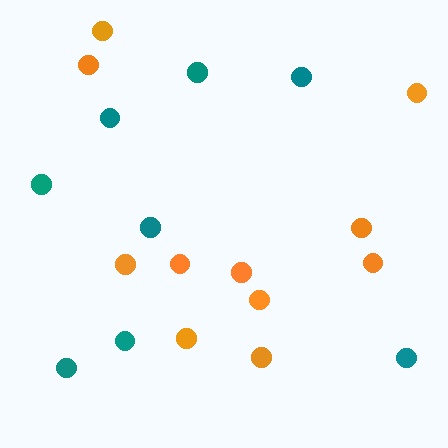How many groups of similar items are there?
There are 2 groups: one group of teal circles (8) and one group of orange circles (11).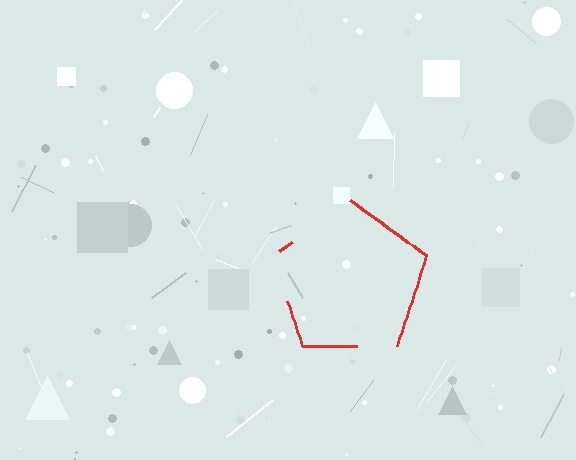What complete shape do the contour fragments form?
The contour fragments form a pentagon.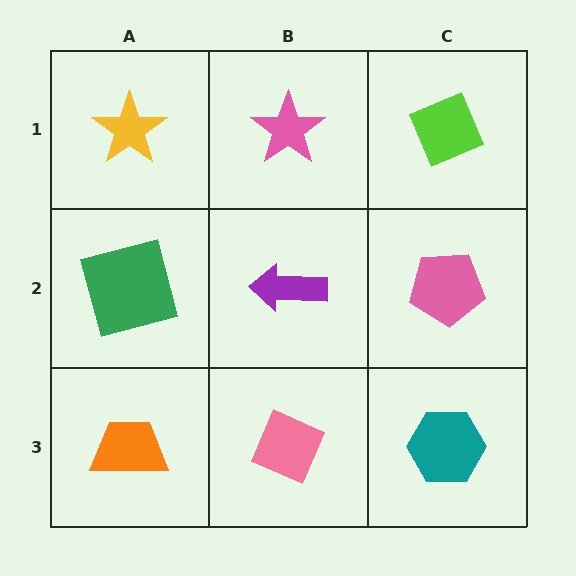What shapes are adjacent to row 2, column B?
A pink star (row 1, column B), a pink diamond (row 3, column B), a green square (row 2, column A), a pink pentagon (row 2, column C).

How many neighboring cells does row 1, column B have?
3.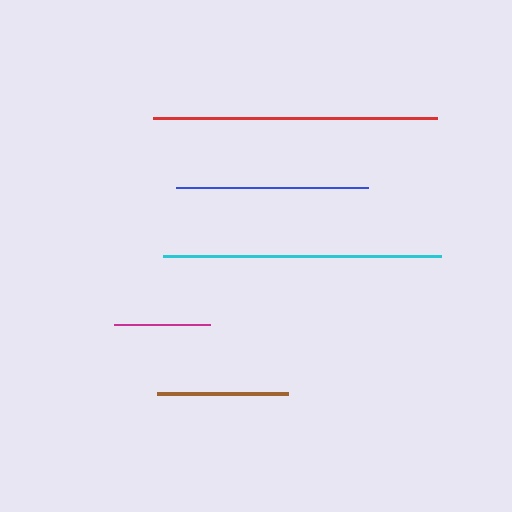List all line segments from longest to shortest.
From longest to shortest: red, cyan, blue, brown, magenta.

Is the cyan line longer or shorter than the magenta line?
The cyan line is longer than the magenta line.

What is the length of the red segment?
The red segment is approximately 284 pixels long.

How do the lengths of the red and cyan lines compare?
The red and cyan lines are approximately the same length.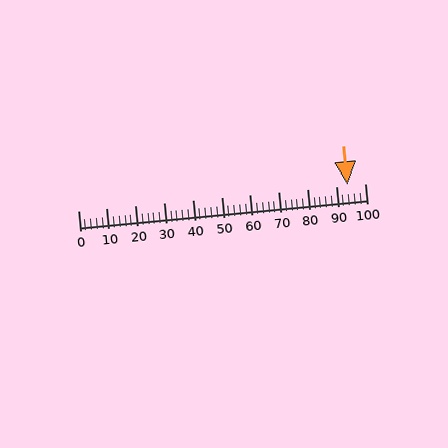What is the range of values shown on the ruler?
The ruler shows values from 0 to 100.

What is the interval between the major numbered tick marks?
The major tick marks are spaced 10 units apart.